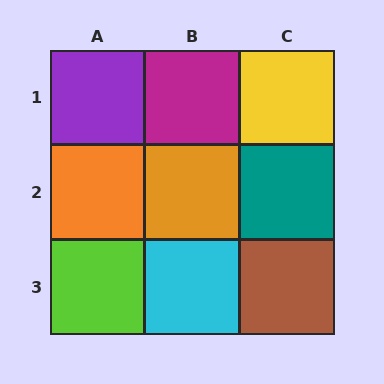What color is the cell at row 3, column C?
Brown.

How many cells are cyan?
1 cell is cyan.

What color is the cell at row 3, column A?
Lime.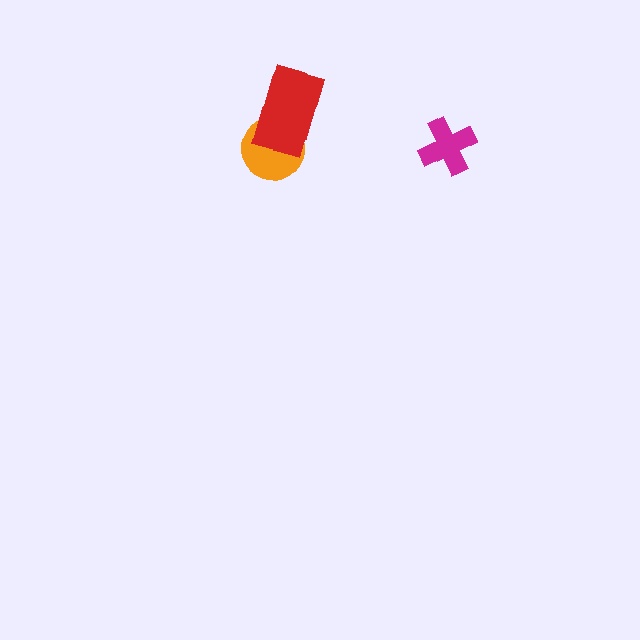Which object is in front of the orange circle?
The red rectangle is in front of the orange circle.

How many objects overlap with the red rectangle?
1 object overlaps with the red rectangle.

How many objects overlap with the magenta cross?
0 objects overlap with the magenta cross.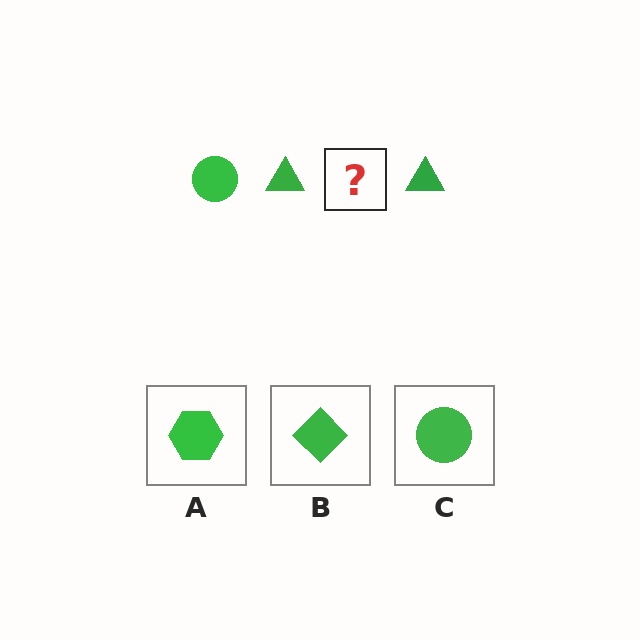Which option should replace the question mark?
Option C.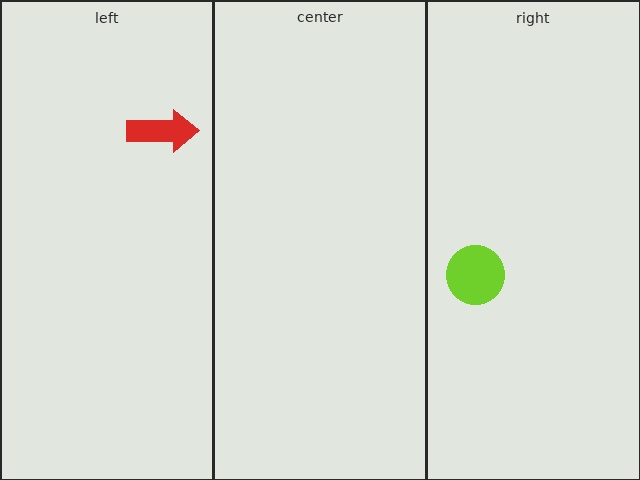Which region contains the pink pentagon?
The right region.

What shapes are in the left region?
The red arrow.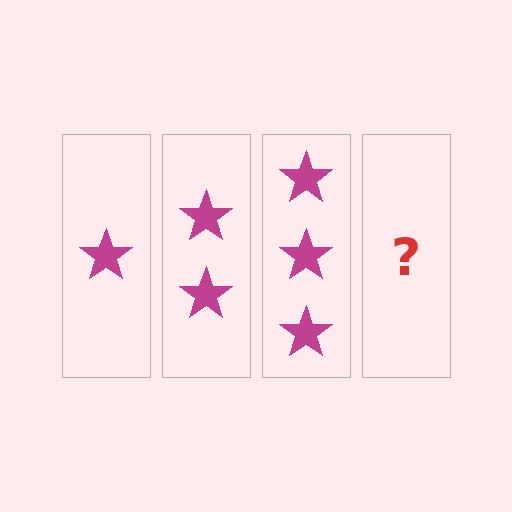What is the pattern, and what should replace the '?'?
The pattern is that each step adds one more star. The '?' should be 4 stars.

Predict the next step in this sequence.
The next step is 4 stars.